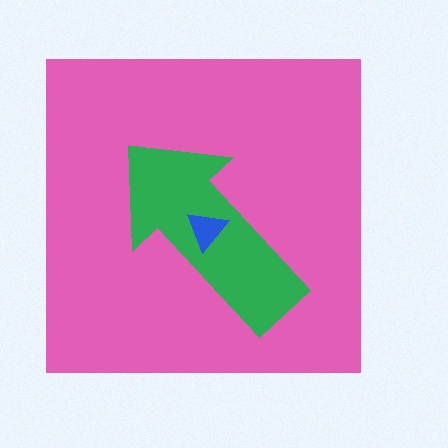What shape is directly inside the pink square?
The green arrow.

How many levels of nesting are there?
3.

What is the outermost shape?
The pink square.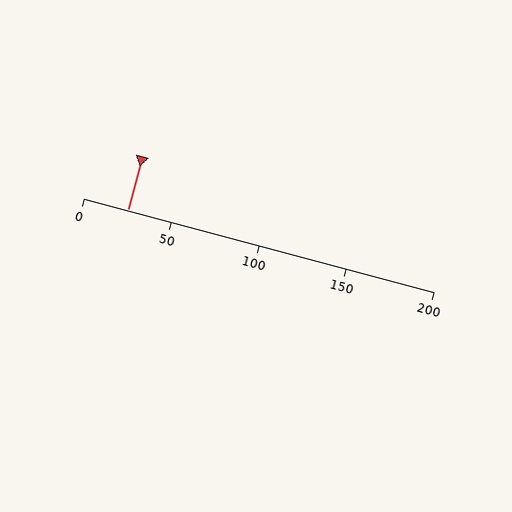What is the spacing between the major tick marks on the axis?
The major ticks are spaced 50 apart.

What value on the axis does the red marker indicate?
The marker indicates approximately 25.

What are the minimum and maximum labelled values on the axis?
The axis runs from 0 to 200.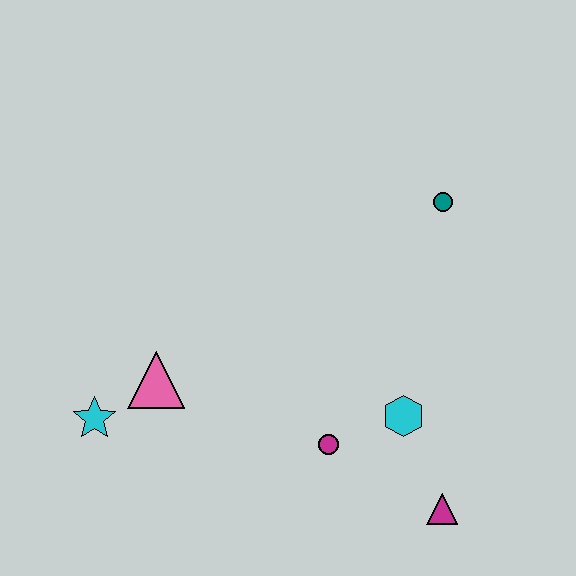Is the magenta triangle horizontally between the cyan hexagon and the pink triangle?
No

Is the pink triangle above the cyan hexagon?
Yes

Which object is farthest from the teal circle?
The cyan star is farthest from the teal circle.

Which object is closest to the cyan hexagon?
The magenta circle is closest to the cyan hexagon.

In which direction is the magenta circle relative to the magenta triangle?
The magenta circle is to the left of the magenta triangle.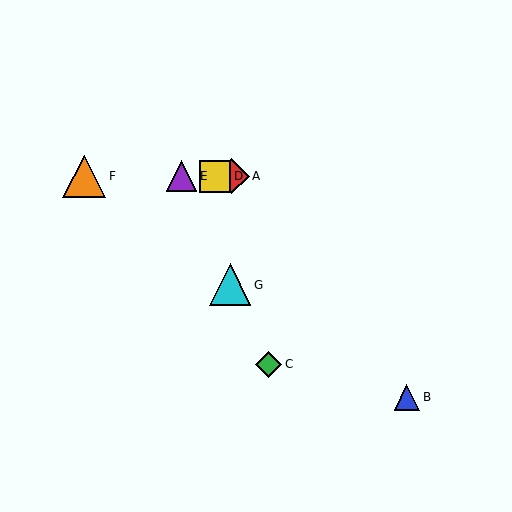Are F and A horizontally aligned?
Yes, both are at y≈176.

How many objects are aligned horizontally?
4 objects (A, D, E, F) are aligned horizontally.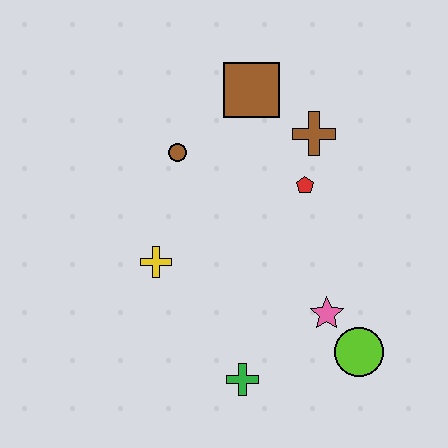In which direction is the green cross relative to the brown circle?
The green cross is below the brown circle.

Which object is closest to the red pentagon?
The brown cross is closest to the red pentagon.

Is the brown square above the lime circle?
Yes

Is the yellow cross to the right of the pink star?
No